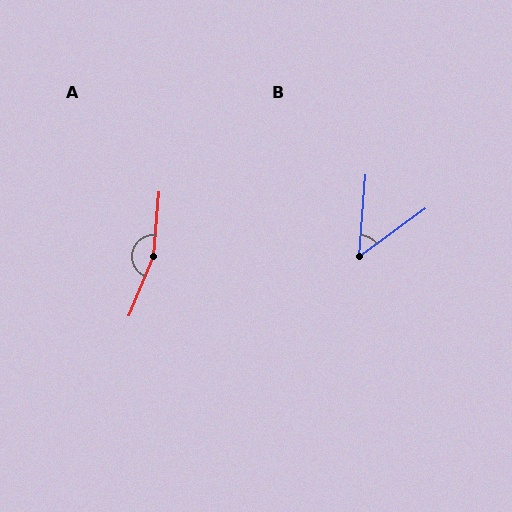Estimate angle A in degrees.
Approximately 163 degrees.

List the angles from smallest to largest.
B (49°), A (163°).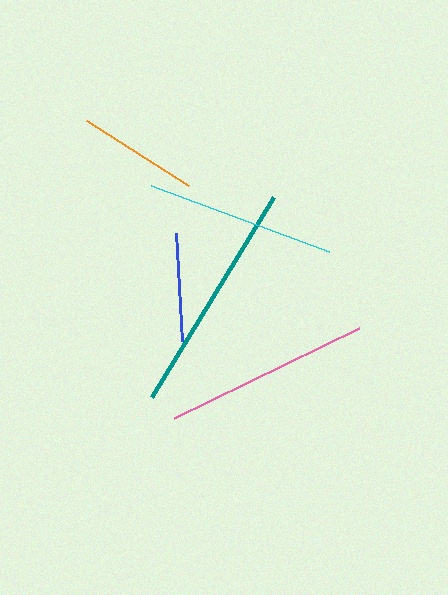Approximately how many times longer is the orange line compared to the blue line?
The orange line is approximately 1.1 times the length of the blue line.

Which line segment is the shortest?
The blue line is the shortest at approximately 108 pixels.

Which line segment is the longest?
The teal line is the longest at approximately 235 pixels.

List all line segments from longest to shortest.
From longest to shortest: teal, pink, cyan, orange, blue.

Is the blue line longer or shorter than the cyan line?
The cyan line is longer than the blue line.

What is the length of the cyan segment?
The cyan segment is approximately 189 pixels long.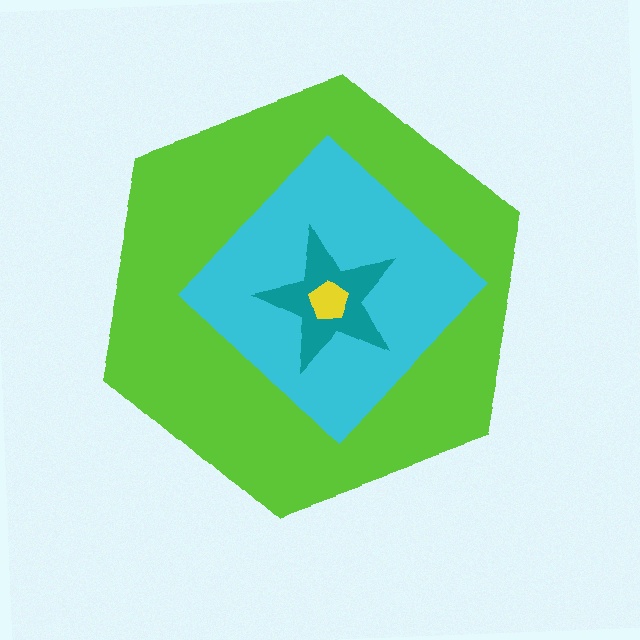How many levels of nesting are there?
4.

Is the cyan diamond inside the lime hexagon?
Yes.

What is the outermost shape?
The lime hexagon.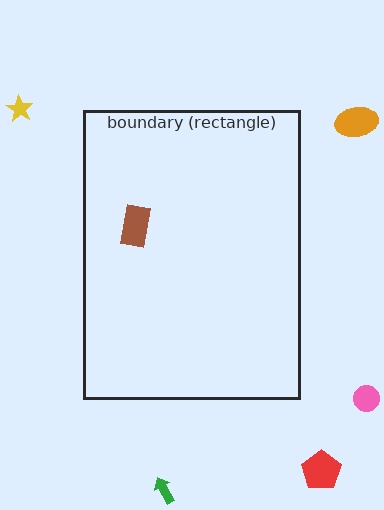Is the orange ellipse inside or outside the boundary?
Outside.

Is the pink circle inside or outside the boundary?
Outside.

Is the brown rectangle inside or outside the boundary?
Inside.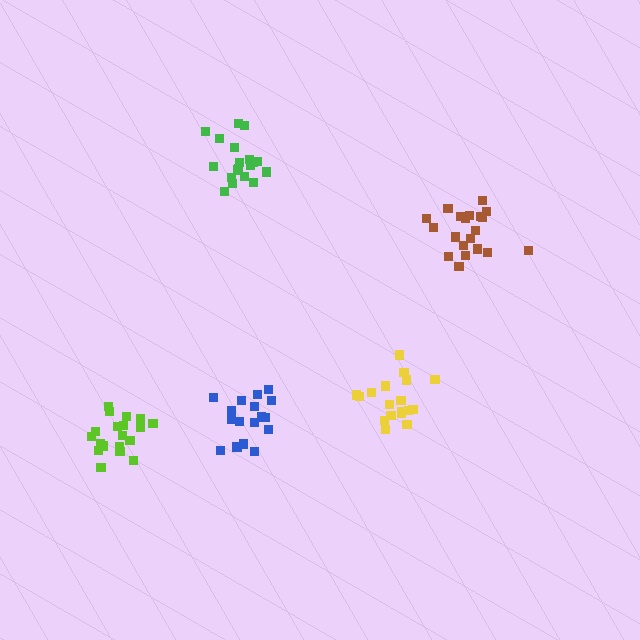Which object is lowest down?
The lime cluster is bottommost.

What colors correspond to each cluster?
The clusters are colored: blue, green, lime, yellow, brown.